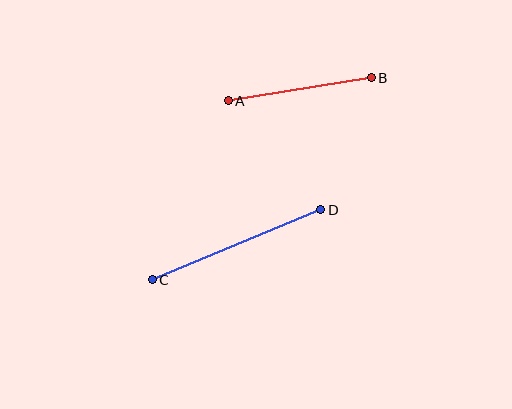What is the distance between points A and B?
The distance is approximately 145 pixels.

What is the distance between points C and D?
The distance is approximately 182 pixels.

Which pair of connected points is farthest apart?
Points C and D are farthest apart.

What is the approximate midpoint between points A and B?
The midpoint is at approximately (300, 89) pixels.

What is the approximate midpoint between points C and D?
The midpoint is at approximately (236, 245) pixels.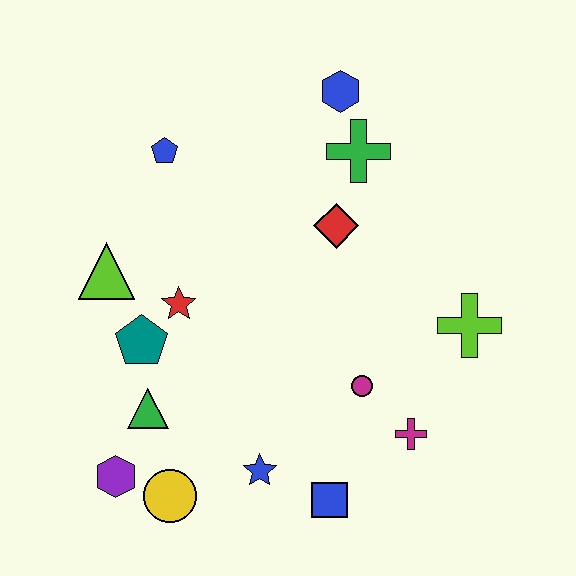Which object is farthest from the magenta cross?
The blue pentagon is farthest from the magenta cross.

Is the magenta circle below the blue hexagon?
Yes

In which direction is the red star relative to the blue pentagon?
The red star is below the blue pentagon.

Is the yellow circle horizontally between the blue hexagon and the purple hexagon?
Yes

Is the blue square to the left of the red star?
No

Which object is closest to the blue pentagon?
The lime triangle is closest to the blue pentagon.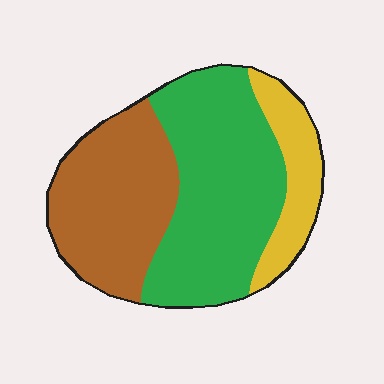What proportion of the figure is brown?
Brown takes up about three eighths (3/8) of the figure.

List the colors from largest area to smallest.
From largest to smallest: green, brown, yellow.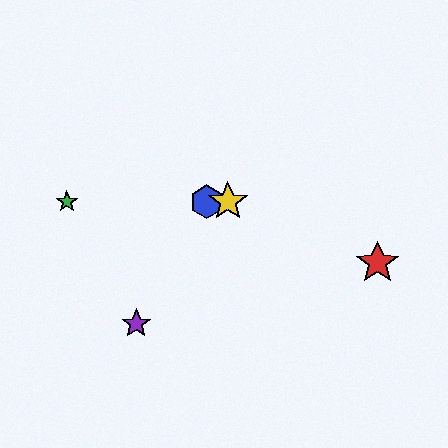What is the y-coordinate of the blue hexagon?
The blue hexagon is at y≈202.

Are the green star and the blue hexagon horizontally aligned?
Yes, both are at y≈202.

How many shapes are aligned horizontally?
3 shapes (the blue hexagon, the green star, the yellow star) are aligned horizontally.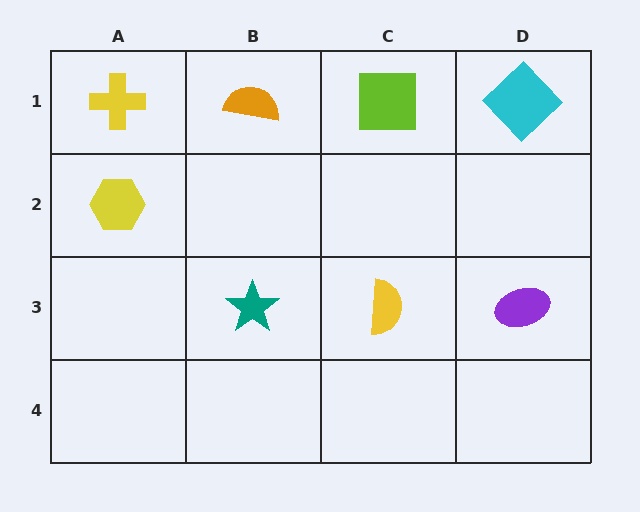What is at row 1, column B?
An orange semicircle.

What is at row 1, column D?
A cyan diamond.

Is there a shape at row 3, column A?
No, that cell is empty.